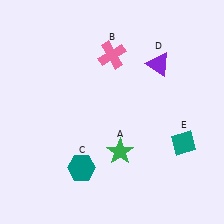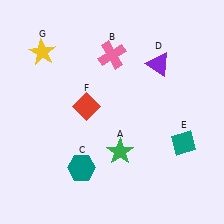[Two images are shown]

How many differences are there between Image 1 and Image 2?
There are 2 differences between the two images.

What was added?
A red diamond (F), a yellow star (G) were added in Image 2.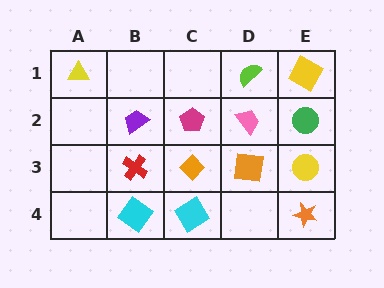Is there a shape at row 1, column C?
No, that cell is empty.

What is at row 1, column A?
A yellow triangle.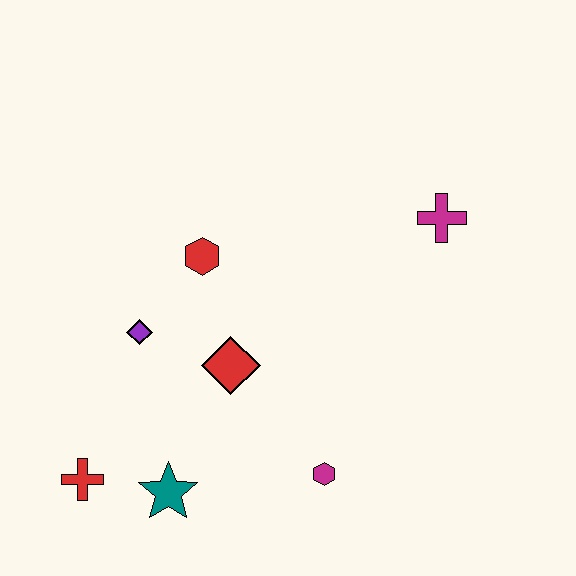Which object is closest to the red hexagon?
The purple diamond is closest to the red hexagon.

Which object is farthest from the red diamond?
The magenta cross is farthest from the red diamond.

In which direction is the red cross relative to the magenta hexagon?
The red cross is to the left of the magenta hexagon.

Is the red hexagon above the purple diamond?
Yes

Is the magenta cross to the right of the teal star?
Yes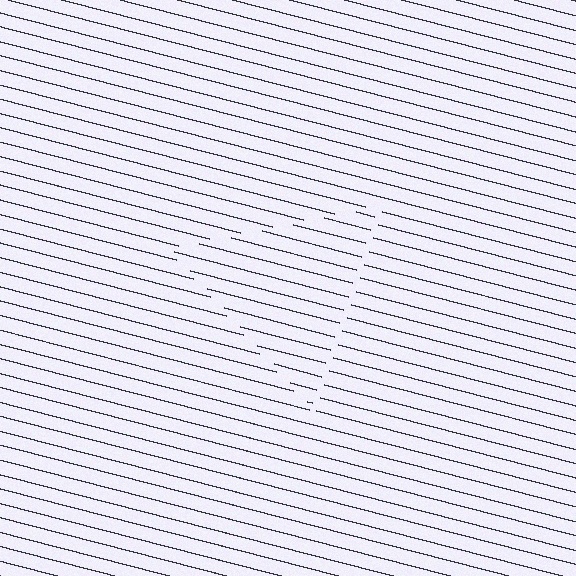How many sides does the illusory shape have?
3 sides — the line-ends trace a triangle.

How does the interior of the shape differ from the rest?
The interior of the shape contains the same grating, shifted by half a period — the contour is defined by the phase discontinuity where line-ends from the inner and outer gratings abut.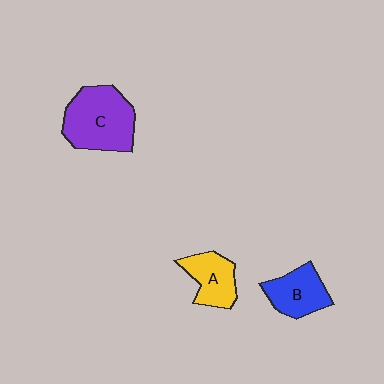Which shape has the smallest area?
Shape A (yellow).